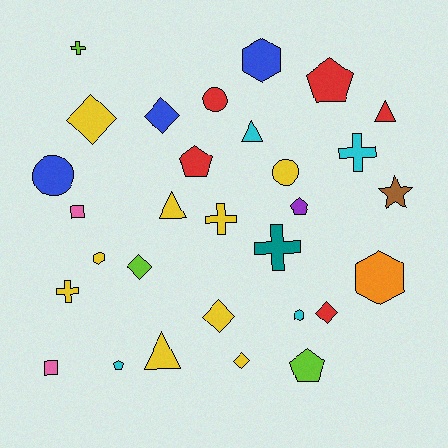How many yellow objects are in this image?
There are 9 yellow objects.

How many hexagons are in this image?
There are 4 hexagons.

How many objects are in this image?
There are 30 objects.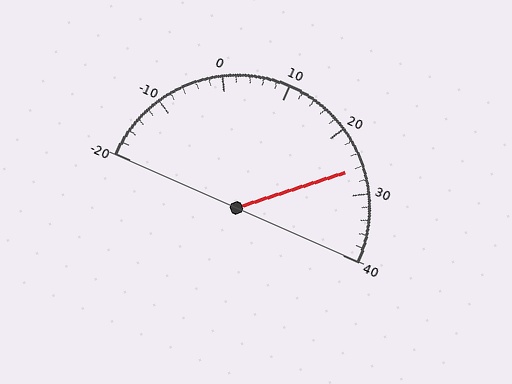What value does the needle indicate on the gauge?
The needle indicates approximately 26.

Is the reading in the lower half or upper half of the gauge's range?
The reading is in the upper half of the range (-20 to 40).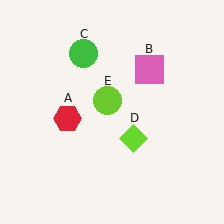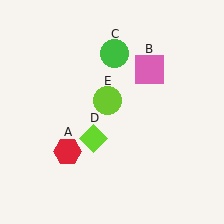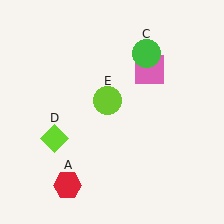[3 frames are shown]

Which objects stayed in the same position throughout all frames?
Pink square (object B) and lime circle (object E) remained stationary.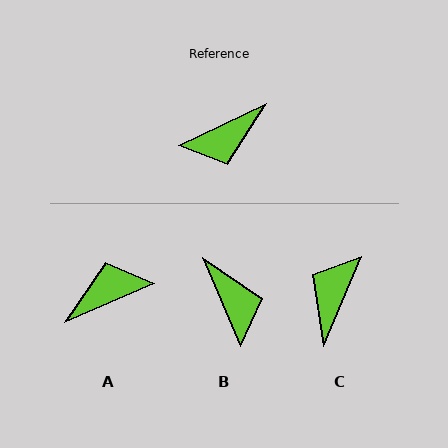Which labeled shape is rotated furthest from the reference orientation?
A, about 178 degrees away.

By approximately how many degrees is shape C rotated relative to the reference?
Approximately 139 degrees clockwise.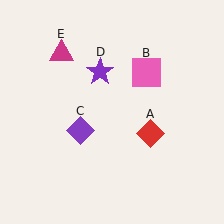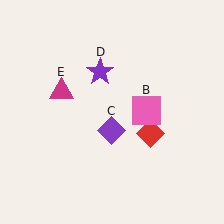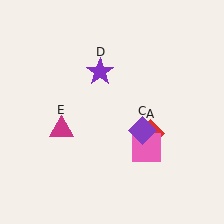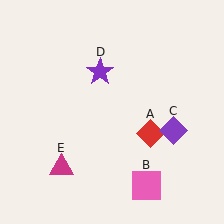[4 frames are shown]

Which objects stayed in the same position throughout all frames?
Red diamond (object A) and purple star (object D) remained stationary.